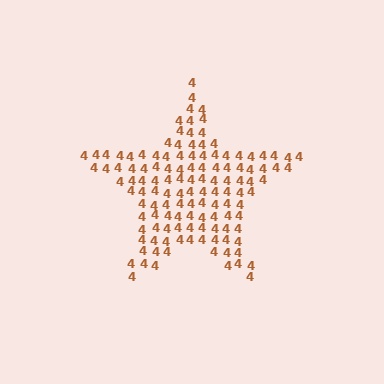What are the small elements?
The small elements are digit 4's.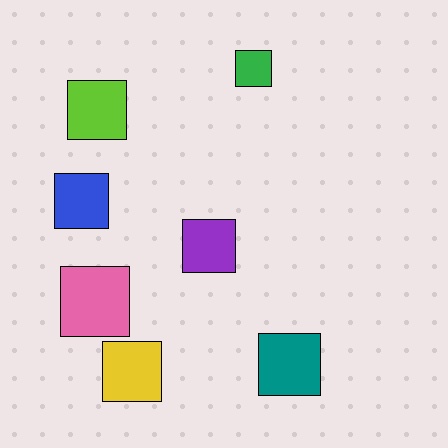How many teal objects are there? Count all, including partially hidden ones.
There is 1 teal object.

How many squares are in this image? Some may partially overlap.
There are 7 squares.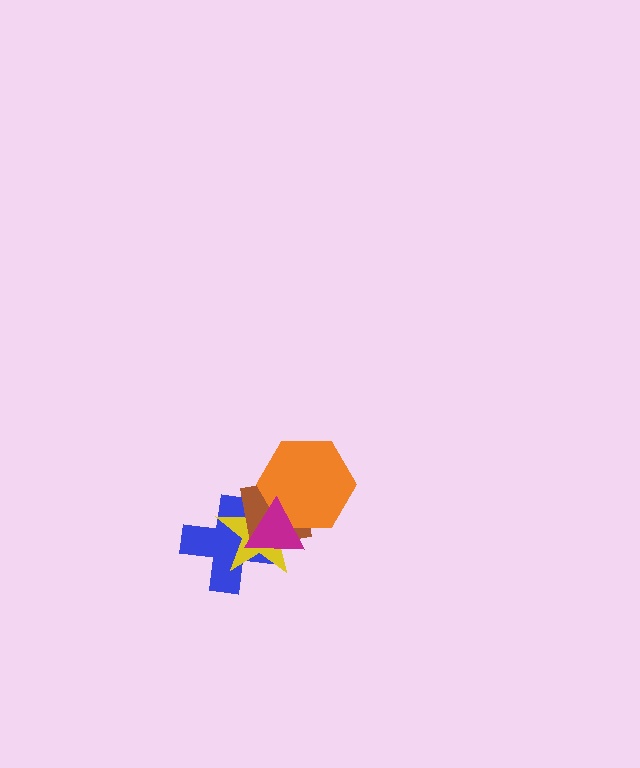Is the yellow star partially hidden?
Yes, it is partially covered by another shape.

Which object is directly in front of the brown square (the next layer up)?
The orange hexagon is directly in front of the brown square.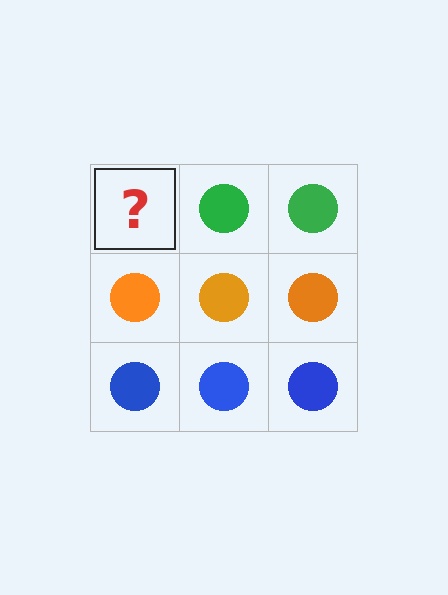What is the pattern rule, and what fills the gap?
The rule is that each row has a consistent color. The gap should be filled with a green circle.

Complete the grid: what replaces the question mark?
The question mark should be replaced with a green circle.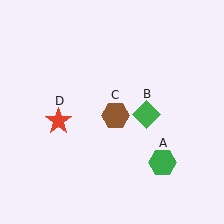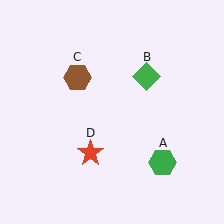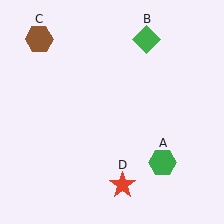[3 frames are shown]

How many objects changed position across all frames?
3 objects changed position: green diamond (object B), brown hexagon (object C), red star (object D).